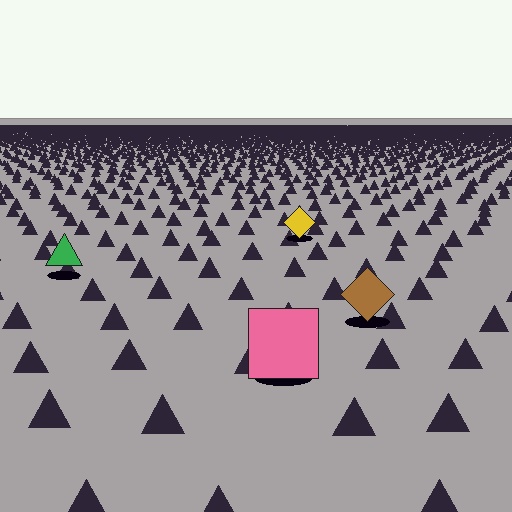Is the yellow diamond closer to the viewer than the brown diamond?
No. The brown diamond is closer — you can tell from the texture gradient: the ground texture is coarser near it.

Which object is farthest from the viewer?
The yellow diamond is farthest from the viewer. It appears smaller and the ground texture around it is denser.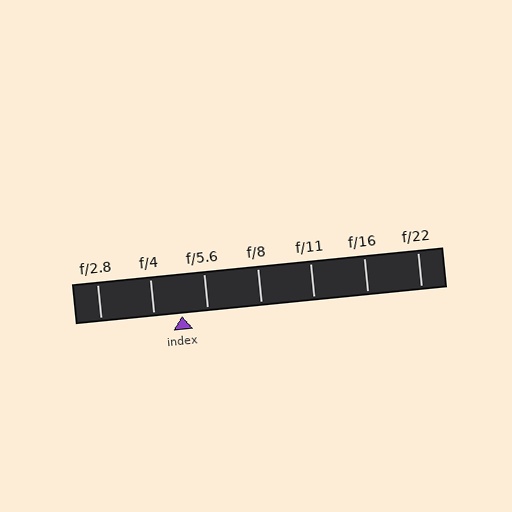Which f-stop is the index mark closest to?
The index mark is closest to f/5.6.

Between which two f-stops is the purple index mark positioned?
The index mark is between f/4 and f/5.6.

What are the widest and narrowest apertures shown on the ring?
The widest aperture shown is f/2.8 and the narrowest is f/22.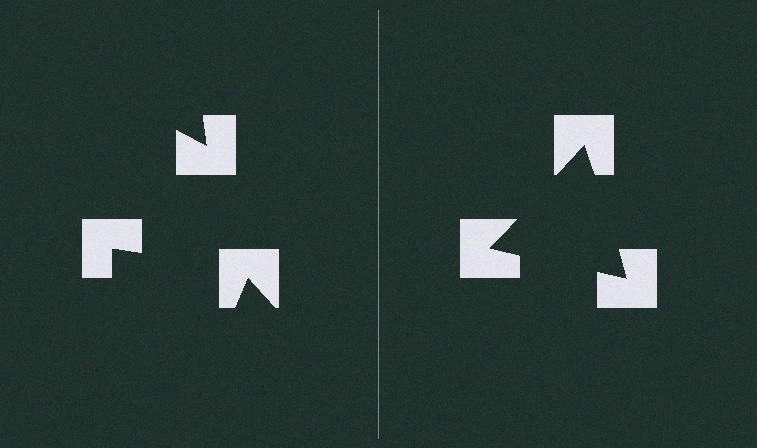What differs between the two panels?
The notched squares are positioned identically on both sides; only the wedge orientations differ. On the right they align to a triangle; on the left they are misaligned.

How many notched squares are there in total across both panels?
6 — 3 on each side.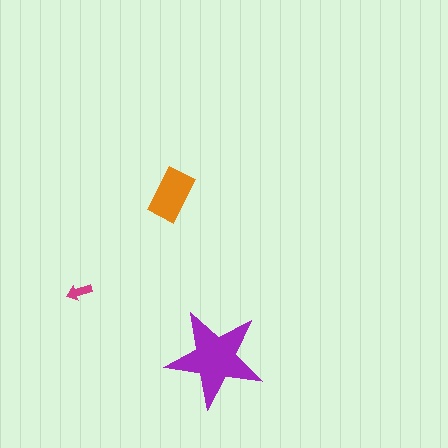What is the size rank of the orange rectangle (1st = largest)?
2nd.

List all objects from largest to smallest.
The purple star, the orange rectangle, the magenta arrow.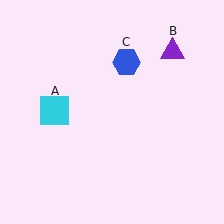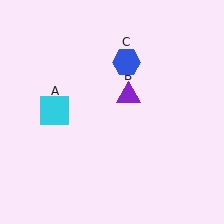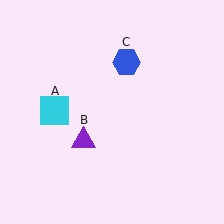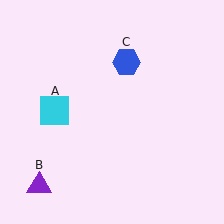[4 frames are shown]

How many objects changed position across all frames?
1 object changed position: purple triangle (object B).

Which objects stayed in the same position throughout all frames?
Cyan square (object A) and blue hexagon (object C) remained stationary.